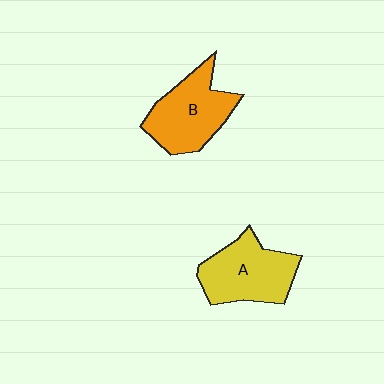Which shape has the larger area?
Shape B (orange).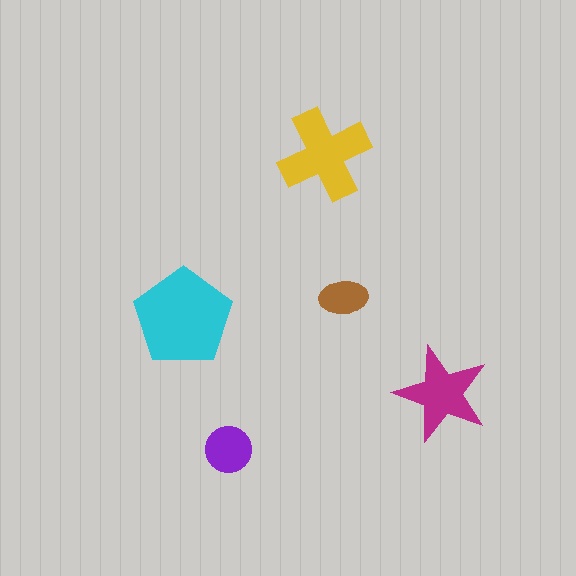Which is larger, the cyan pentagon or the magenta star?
The cyan pentagon.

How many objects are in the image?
There are 5 objects in the image.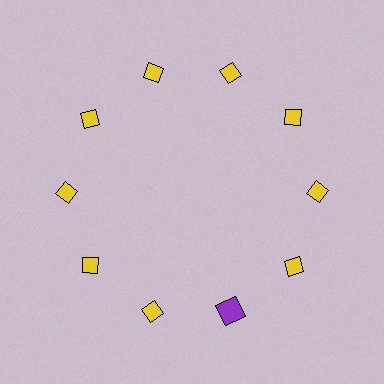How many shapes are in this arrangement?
There are 10 shapes arranged in a ring pattern.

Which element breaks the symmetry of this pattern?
The purple square at roughly the 5 o'clock position breaks the symmetry. All other shapes are yellow diamonds.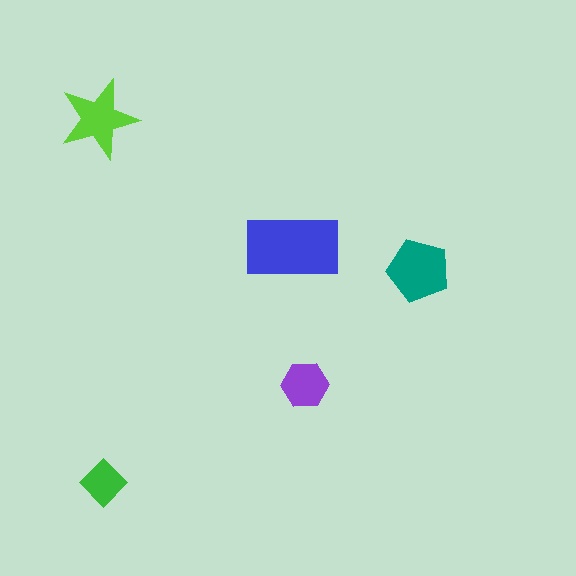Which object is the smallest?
The green diamond.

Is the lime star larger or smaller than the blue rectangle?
Smaller.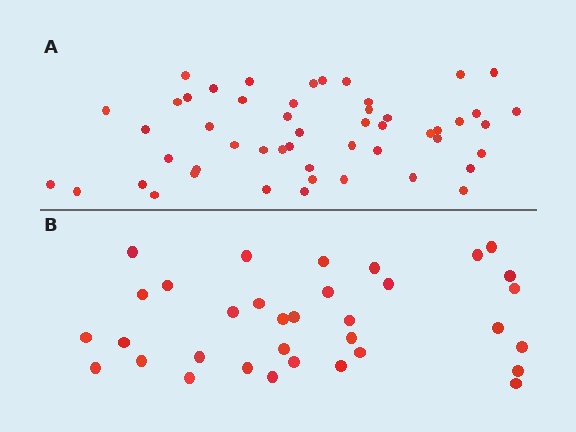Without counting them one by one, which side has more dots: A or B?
Region A (the top region) has more dots.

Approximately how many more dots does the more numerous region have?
Region A has approximately 15 more dots than region B.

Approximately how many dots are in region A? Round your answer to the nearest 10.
About 50 dots. (The exact count is 51, which rounds to 50.)